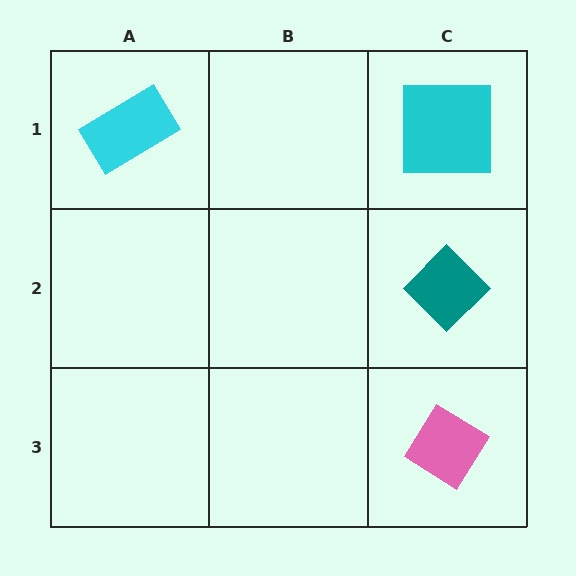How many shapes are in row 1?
2 shapes.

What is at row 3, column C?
A pink diamond.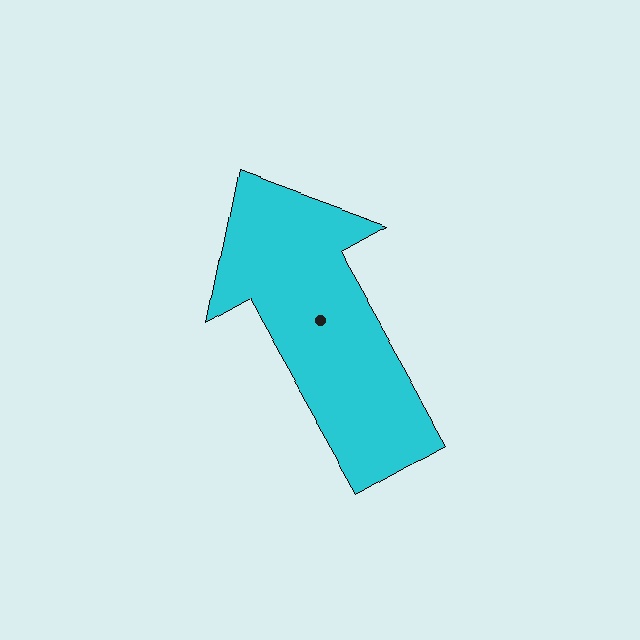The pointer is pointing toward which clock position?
Roughly 11 o'clock.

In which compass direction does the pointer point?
Northwest.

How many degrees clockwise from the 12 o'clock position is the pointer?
Approximately 331 degrees.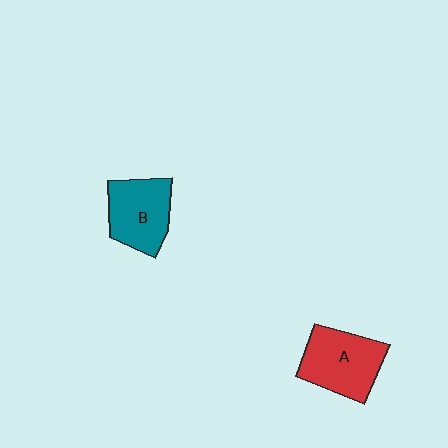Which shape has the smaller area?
Shape B (teal).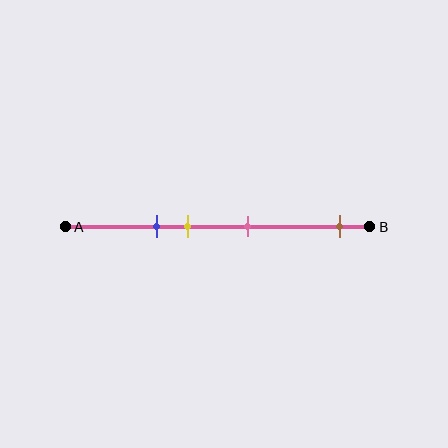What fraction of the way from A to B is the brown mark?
The brown mark is approximately 90% (0.9) of the way from A to B.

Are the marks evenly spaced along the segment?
No, the marks are not evenly spaced.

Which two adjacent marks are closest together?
The blue and yellow marks are the closest adjacent pair.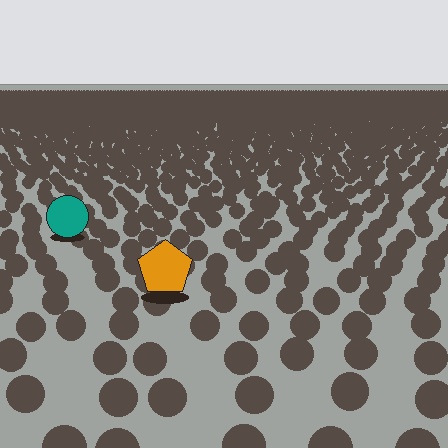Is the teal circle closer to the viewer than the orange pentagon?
No. The orange pentagon is closer — you can tell from the texture gradient: the ground texture is coarser near it.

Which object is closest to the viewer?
The orange pentagon is closest. The texture marks near it are larger and more spread out.